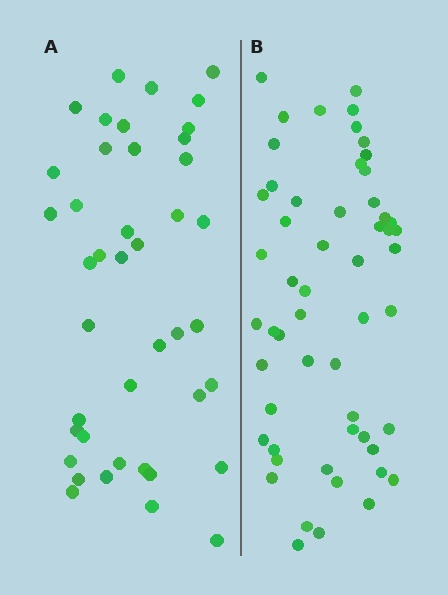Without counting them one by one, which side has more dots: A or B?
Region B (the right region) has more dots.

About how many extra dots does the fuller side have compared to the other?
Region B has approximately 15 more dots than region A.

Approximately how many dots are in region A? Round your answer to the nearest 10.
About 40 dots. (The exact count is 42, which rounds to 40.)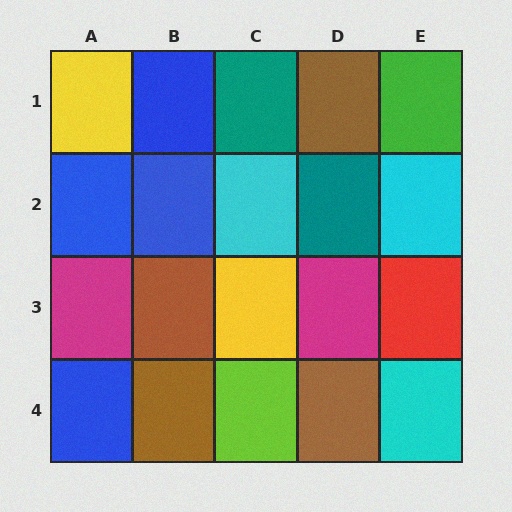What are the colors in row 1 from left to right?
Yellow, blue, teal, brown, green.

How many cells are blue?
4 cells are blue.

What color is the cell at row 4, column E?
Cyan.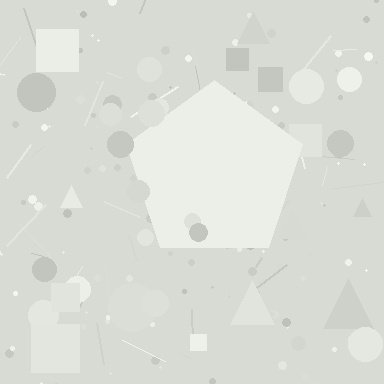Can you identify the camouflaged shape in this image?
The camouflaged shape is a pentagon.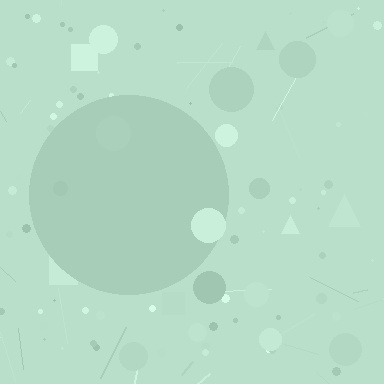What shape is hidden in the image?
A circle is hidden in the image.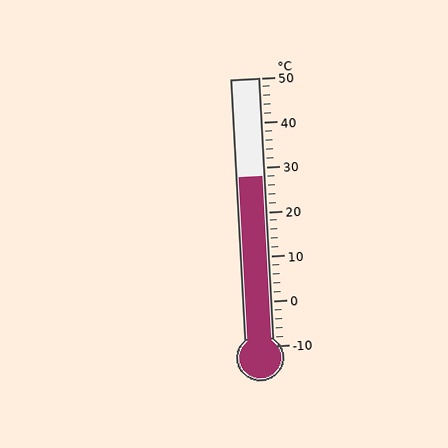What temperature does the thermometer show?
The thermometer shows approximately 28°C.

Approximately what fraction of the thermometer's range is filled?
The thermometer is filled to approximately 65% of its range.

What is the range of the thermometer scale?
The thermometer scale ranges from -10°C to 50°C.